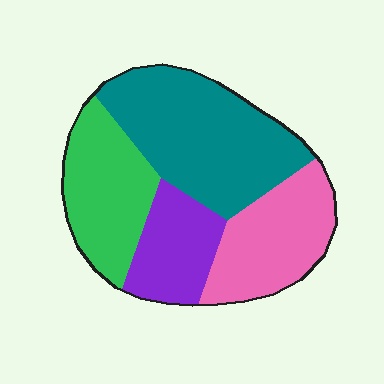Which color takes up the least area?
Purple, at roughly 15%.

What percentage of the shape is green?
Green takes up about one quarter (1/4) of the shape.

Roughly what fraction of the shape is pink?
Pink covers 23% of the shape.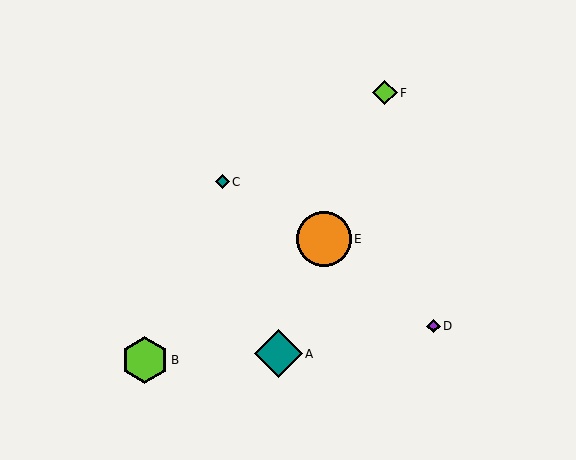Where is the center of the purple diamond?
The center of the purple diamond is at (433, 326).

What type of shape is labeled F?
Shape F is a lime diamond.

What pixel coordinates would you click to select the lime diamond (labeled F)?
Click at (385, 93) to select the lime diamond F.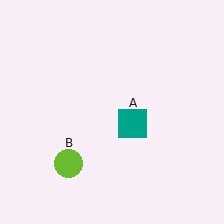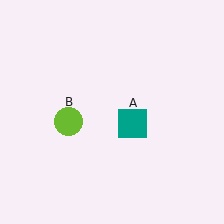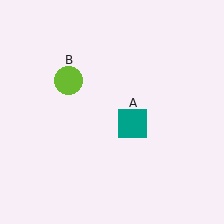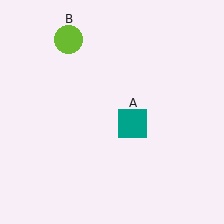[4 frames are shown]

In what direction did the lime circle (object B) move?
The lime circle (object B) moved up.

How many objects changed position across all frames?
1 object changed position: lime circle (object B).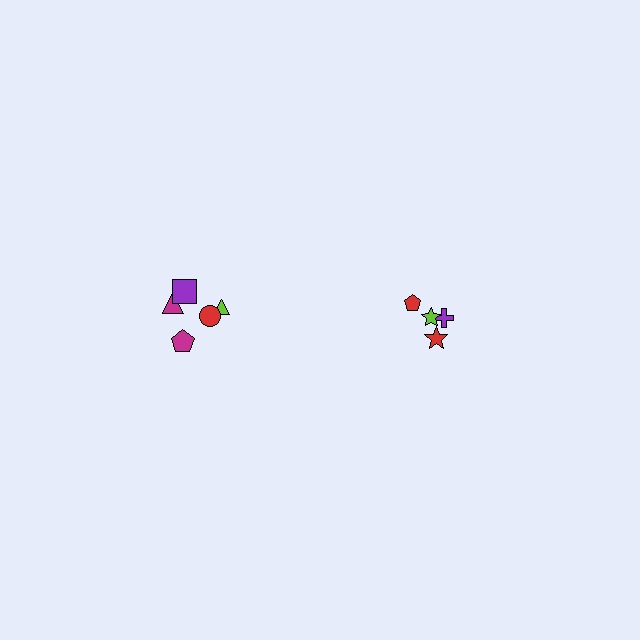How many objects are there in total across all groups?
There are 10 objects.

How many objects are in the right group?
There are 4 objects.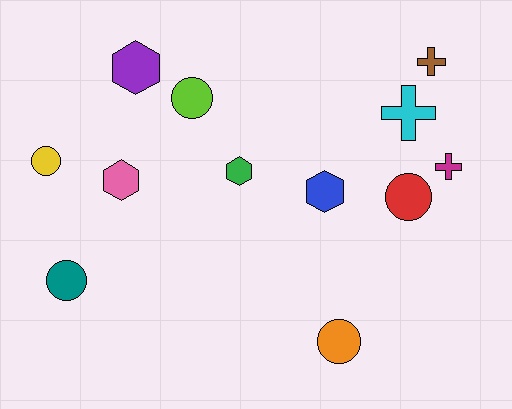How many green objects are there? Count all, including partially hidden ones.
There is 1 green object.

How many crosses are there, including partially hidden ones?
There are 3 crosses.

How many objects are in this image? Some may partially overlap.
There are 12 objects.